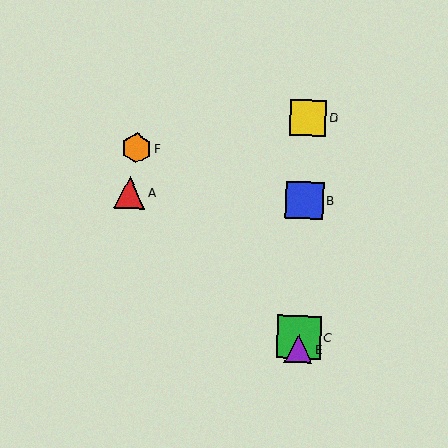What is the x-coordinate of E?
Object E is at x≈298.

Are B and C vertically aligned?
Yes, both are at x≈304.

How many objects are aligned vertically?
4 objects (B, C, D, E) are aligned vertically.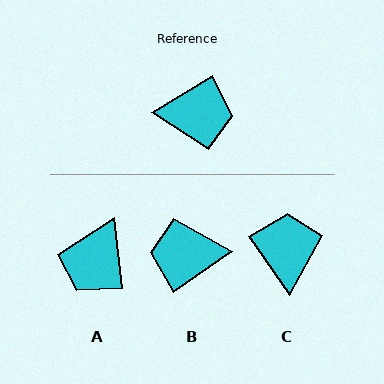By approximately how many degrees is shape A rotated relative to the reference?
Approximately 114 degrees clockwise.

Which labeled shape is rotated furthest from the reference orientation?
B, about 176 degrees away.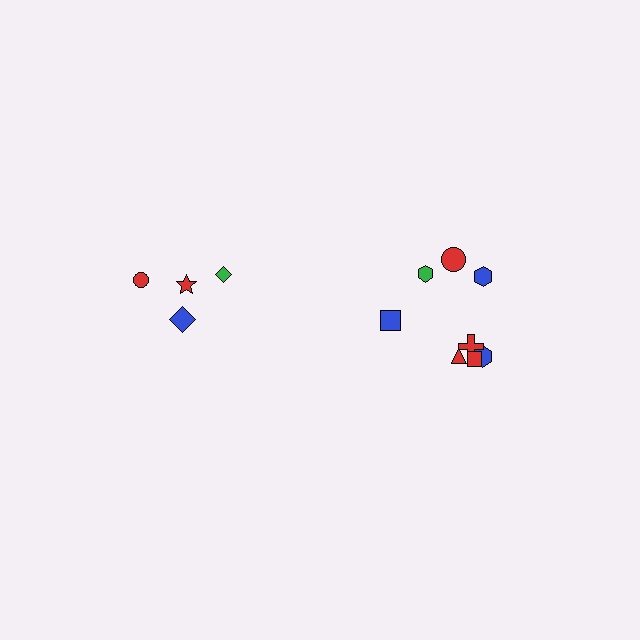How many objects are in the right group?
There are 8 objects.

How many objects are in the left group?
There are 4 objects.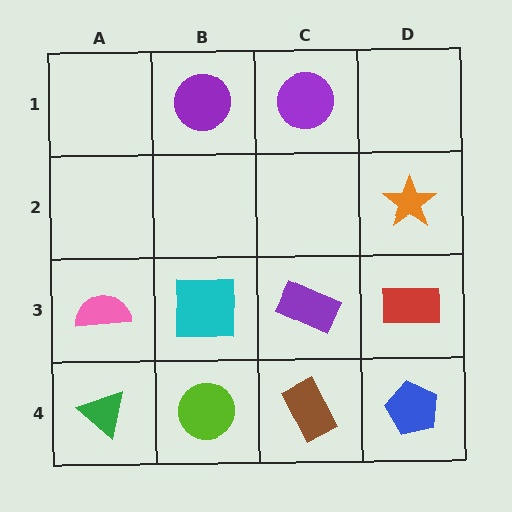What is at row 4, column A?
A green triangle.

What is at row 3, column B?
A cyan square.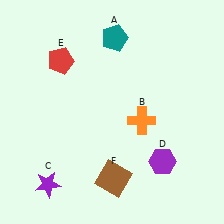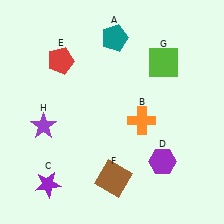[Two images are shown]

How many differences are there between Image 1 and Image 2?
There are 2 differences between the two images.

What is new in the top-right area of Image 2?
A lime square (G) was added in the top-right area of Image 2.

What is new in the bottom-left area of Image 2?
A purple star (H) was added in the bottom-left area of Image 2.